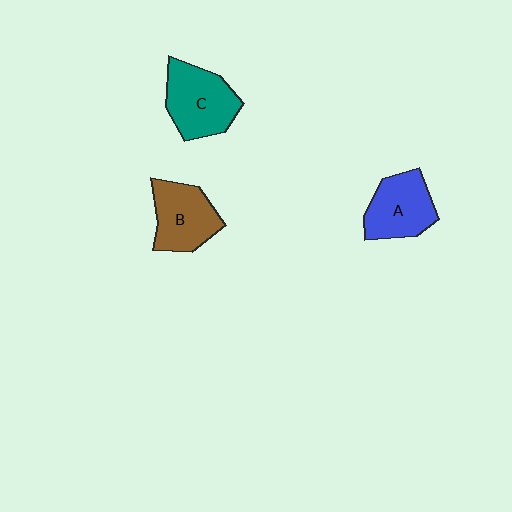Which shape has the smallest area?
Shape A (blue).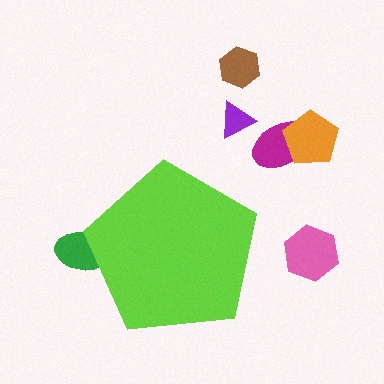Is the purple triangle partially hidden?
No, the purple triangle is fully visible.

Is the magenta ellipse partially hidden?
No, the magenta ellipse is fully visible.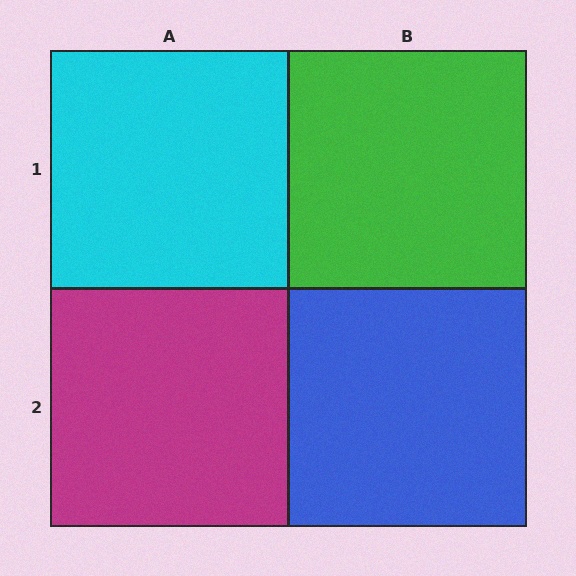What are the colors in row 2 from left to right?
Magenta, blue.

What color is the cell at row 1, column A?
Cyan.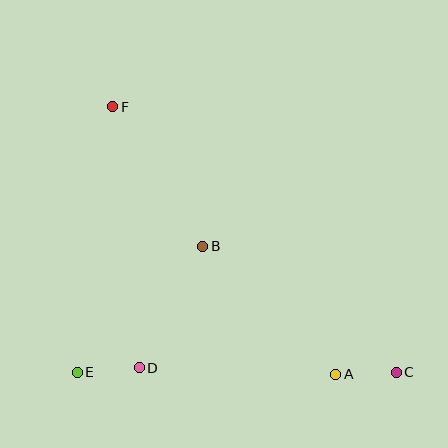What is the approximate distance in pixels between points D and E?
The distance between D and E is approximately 62 pixels.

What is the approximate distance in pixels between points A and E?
The distance between A and E is approximately 259 pixels.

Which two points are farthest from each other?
Points C and F are farthest from each other.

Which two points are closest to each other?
Points A and C are closest to each other.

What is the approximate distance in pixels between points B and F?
The distance between B and F is approximately 166 pixels.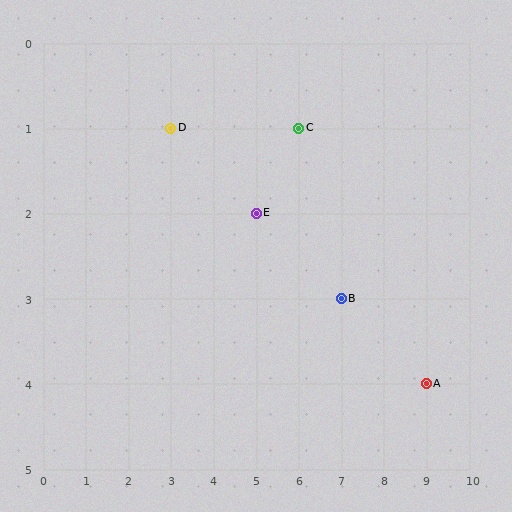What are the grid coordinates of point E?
Point E is at grid coordinates (5, 2).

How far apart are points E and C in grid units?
Points E and C are 1 column and 1 row apart (about 1.4 grid units diagonally).